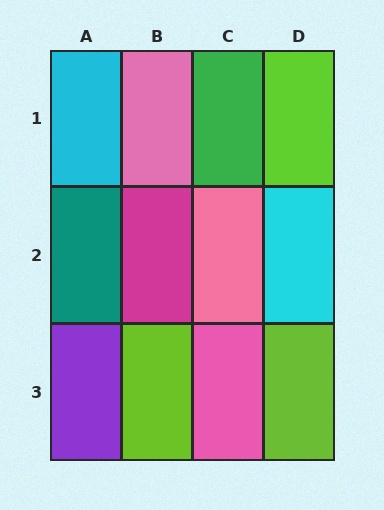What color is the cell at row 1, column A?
Cyan.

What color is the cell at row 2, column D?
Cyan.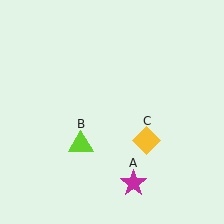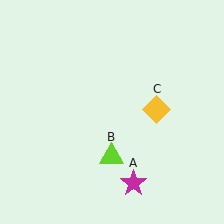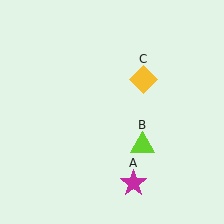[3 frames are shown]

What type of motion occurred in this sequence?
The lime triangle (object B), yellow diamond (object C) rotated counterclockwise around the center of the scene.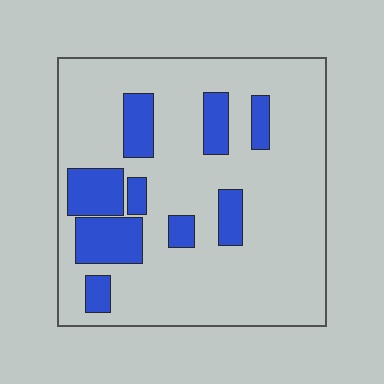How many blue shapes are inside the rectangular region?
9.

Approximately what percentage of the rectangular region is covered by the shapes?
Approximately 20%.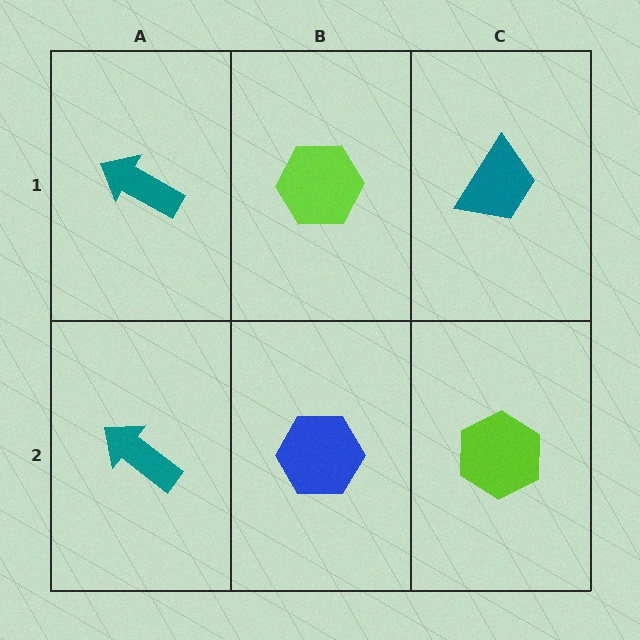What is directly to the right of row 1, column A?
A lime hexagon.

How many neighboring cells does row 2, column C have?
2.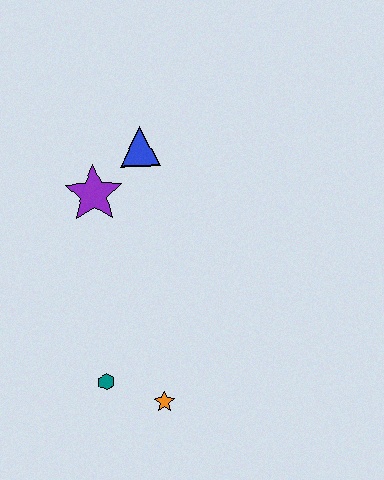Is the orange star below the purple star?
Yes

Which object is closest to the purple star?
The blue triangle is closest to the purple star.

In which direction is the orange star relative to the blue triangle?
The orange star is below the blue triangle.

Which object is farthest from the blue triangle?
The orange star is farthest from the blue triangle.